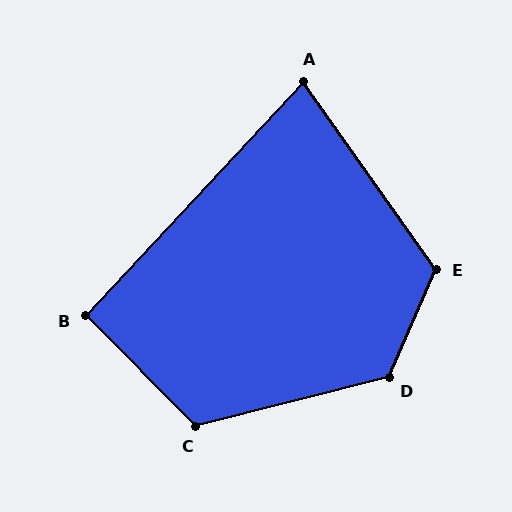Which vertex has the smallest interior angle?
A, at approximately 78 degrees.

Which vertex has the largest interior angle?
D, at approximately 127 degrees.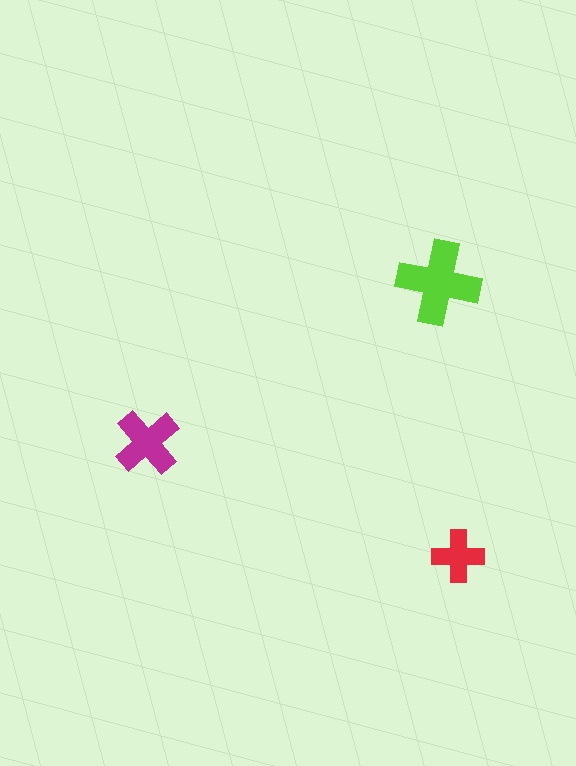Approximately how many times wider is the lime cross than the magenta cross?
About 1.5 times wider.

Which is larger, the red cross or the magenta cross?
The magenta one.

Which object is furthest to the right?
The red cross is rightmost.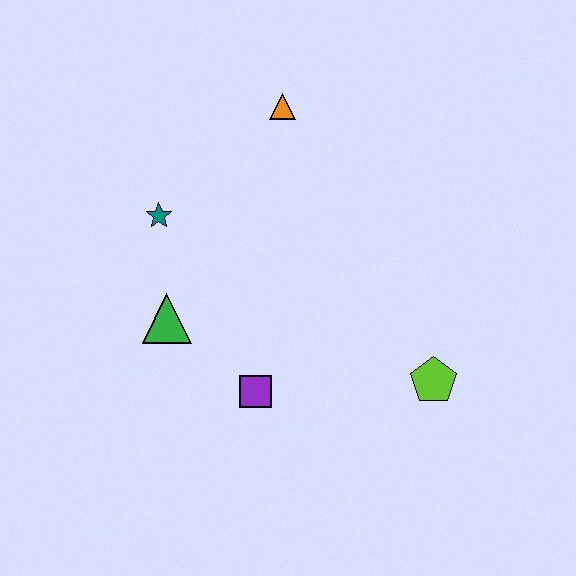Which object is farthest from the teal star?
The lime pentagon is farthest from the teal star.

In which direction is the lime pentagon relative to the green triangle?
The lime pentagon is to the right of the green triangle.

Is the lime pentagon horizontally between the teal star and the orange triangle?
No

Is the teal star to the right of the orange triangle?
No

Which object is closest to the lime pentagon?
The purple square is closest to the lime pentagon.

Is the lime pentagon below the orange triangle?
Yes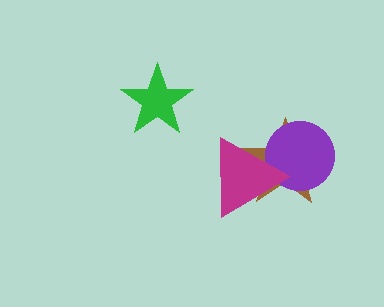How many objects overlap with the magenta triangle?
2 objects overlap with the magenta triangle.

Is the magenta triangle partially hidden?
No, no other shape covers it.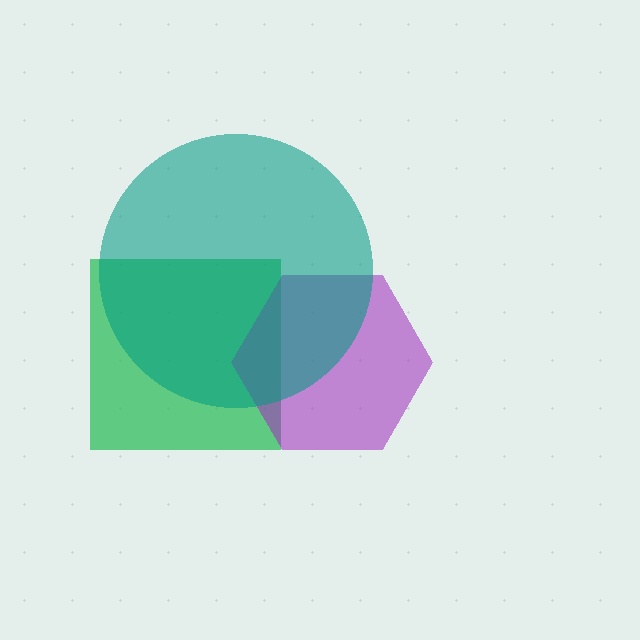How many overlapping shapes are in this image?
There are 3 overlapping shapes in the image.